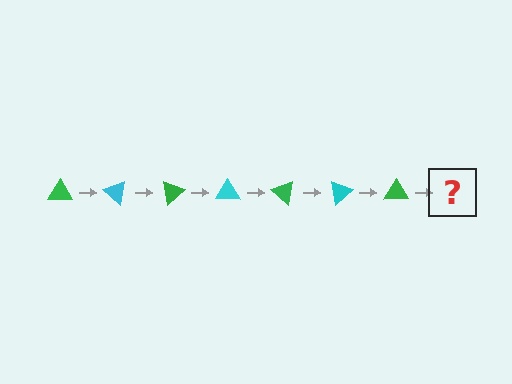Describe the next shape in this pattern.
It should be a cyan triangle, rotated 280 degrees from the start.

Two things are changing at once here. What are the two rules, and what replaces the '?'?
The two rules are that it rotates 40 degrees each step and the color cycles through green and cyan. The '?' should be a cyan triangle, rotated 280 degrees from the start.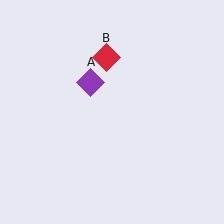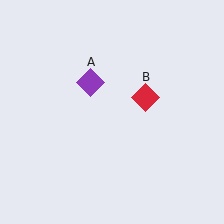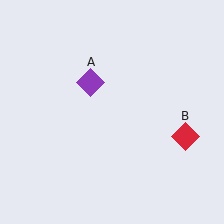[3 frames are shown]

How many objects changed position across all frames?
1 object changed position: red diamond (object B).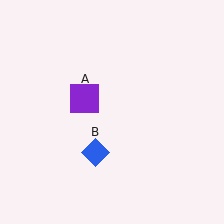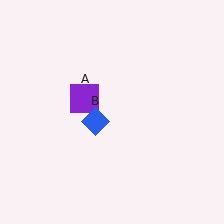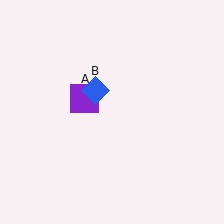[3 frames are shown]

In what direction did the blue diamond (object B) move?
The blue diamond (object B) moved up.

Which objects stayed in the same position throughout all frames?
Purple square (object A) remained stationary.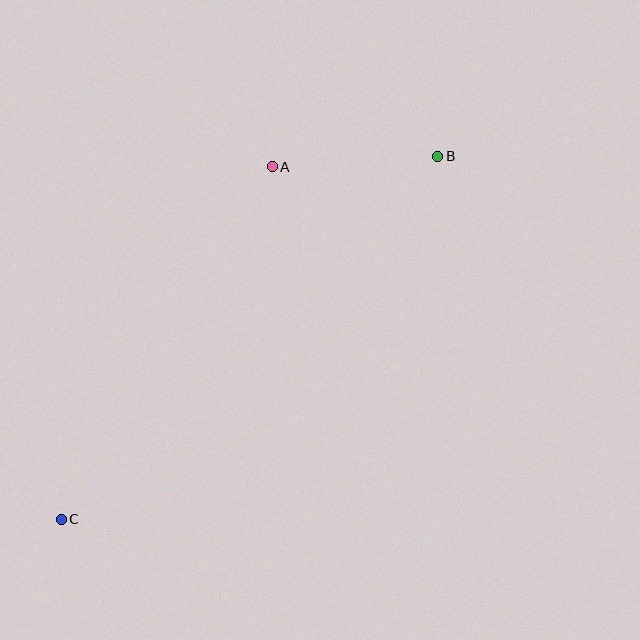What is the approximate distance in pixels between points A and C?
The distance between A and C is approximately 411 pixels.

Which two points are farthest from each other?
Points B and C are farthest from each other.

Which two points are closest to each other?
Points A and B are closest to each other.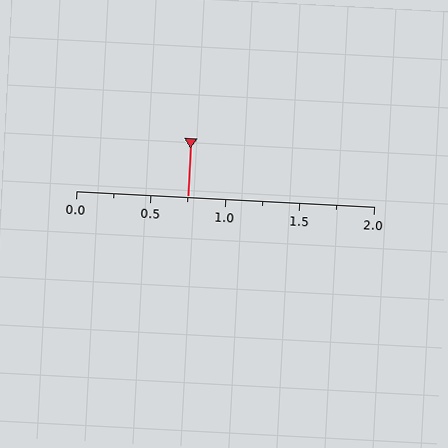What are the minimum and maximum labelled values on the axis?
The axis runs from 0.0 to 2.0.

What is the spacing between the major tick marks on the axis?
The major ticks are spaced 0.5 apart.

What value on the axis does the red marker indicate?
The marker indicates approximately 0.75.